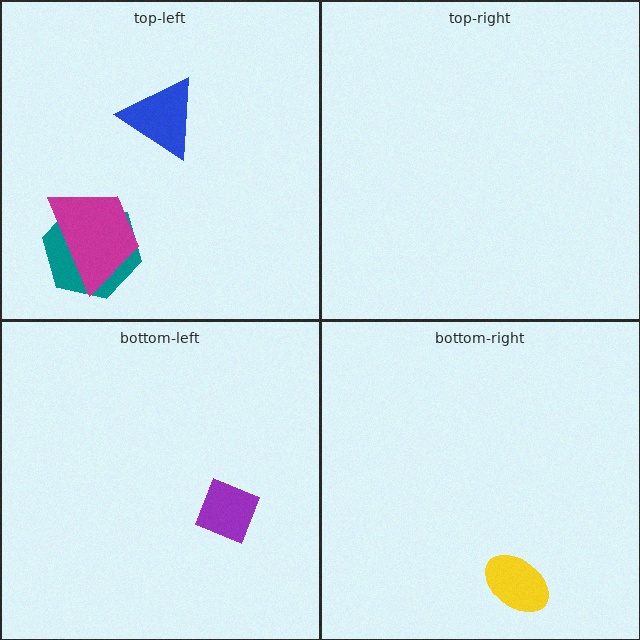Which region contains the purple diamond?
The bottom-left region.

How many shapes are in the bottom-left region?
1.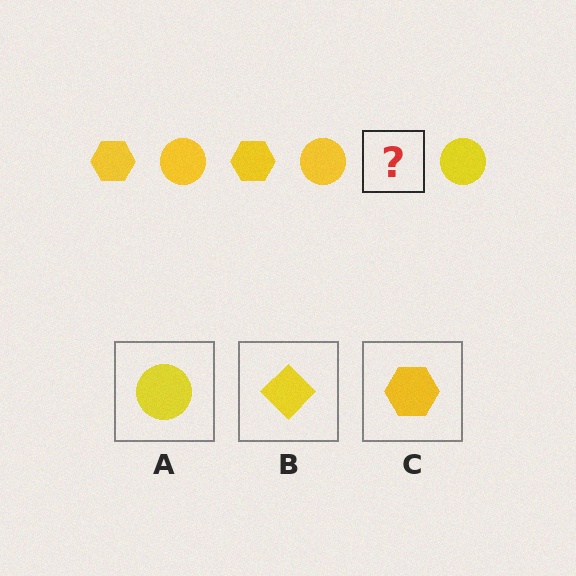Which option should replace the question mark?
Option C.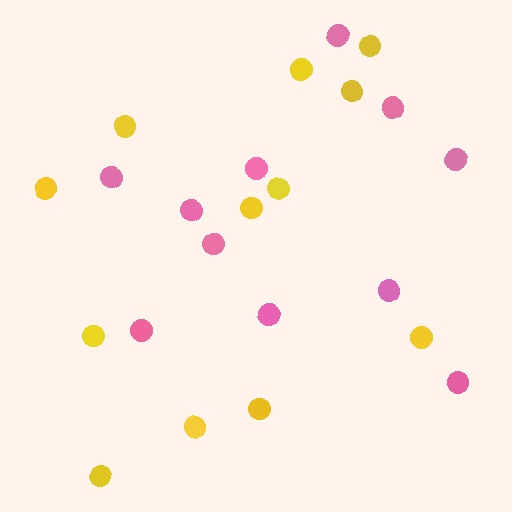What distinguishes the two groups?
There are 2 groups: one group of yellow circles (12) and one group of pink circles (11).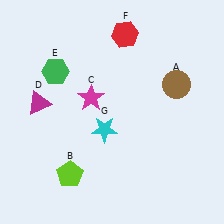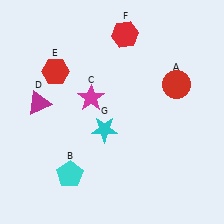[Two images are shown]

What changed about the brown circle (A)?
In Image 1, A is brown. In Image 2, it changed to red.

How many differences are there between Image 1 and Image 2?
There are 3 differences between the two images.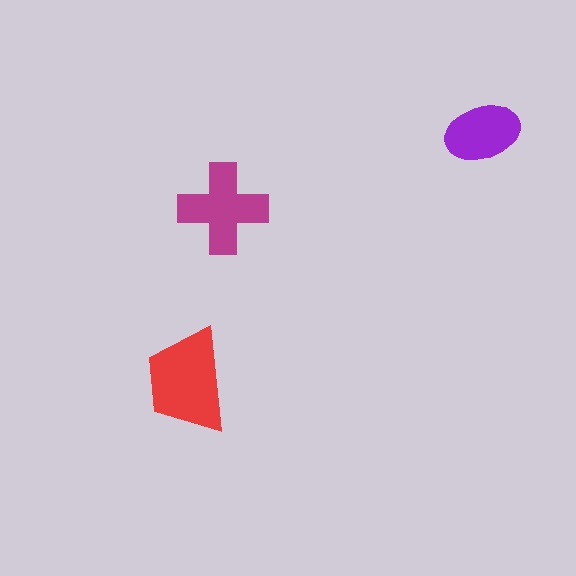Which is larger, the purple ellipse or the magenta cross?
The magenta cross.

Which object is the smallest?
The purple ellipse.